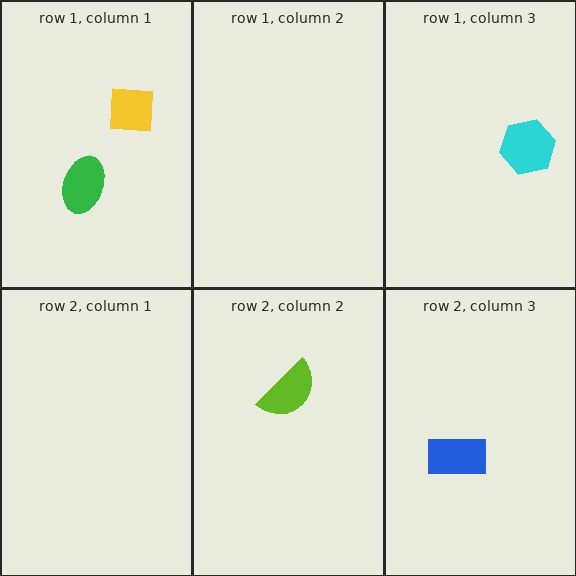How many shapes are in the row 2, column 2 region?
1.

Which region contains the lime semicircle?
The row 2, column 2 region.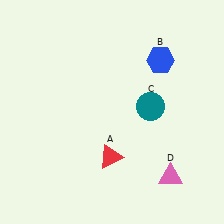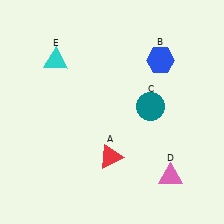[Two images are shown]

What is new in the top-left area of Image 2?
A cyan triangle (E) was added in the top-left area of Image 2.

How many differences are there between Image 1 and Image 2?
There is 1 difference between the two images.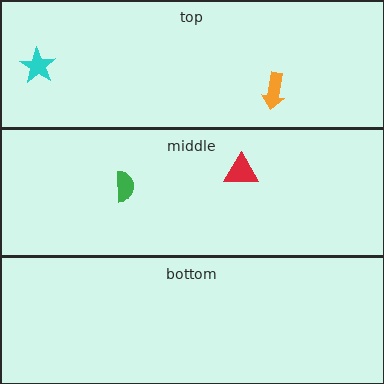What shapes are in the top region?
The orange arrow, the cyan star.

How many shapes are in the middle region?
2.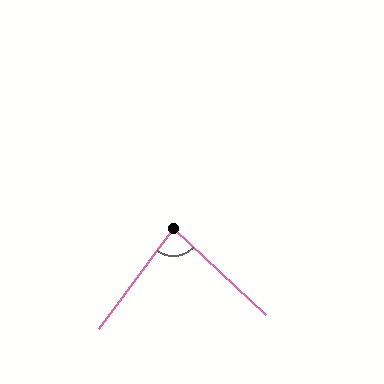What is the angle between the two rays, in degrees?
Approximately 83 degrees.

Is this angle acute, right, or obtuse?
It is acute.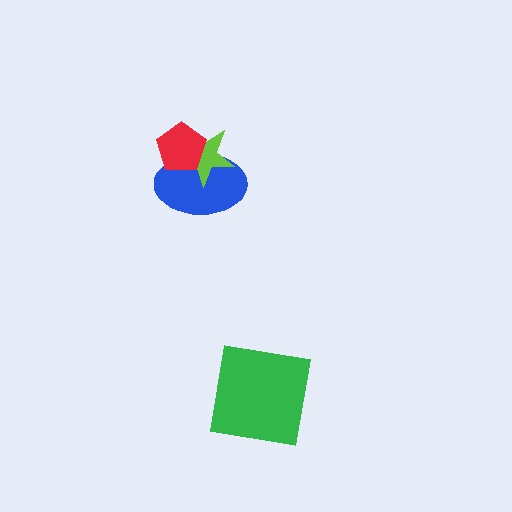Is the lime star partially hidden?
Yes, it is partially covered by another shape.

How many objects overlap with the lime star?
2 objects overlap with the lime star.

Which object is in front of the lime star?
The red pentagon is in front of the lime star.